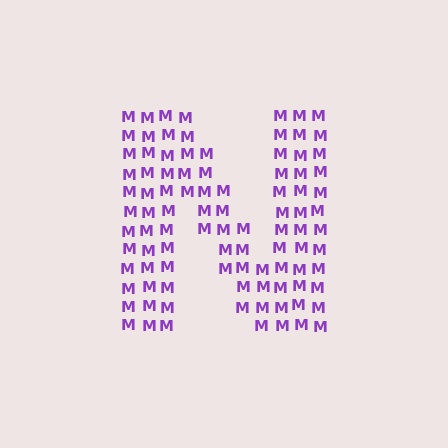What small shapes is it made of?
It is made of small letter M's.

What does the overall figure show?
The overall figure shows the letter N.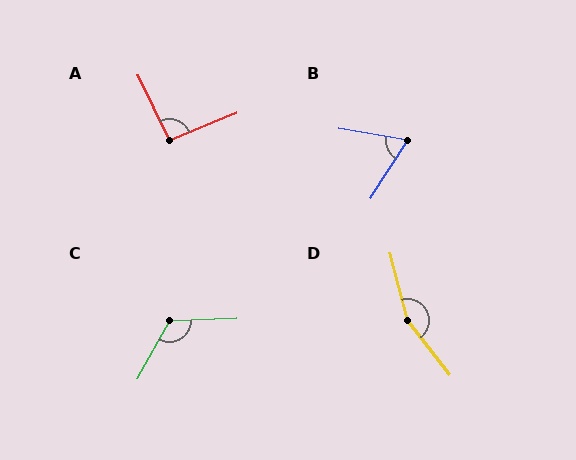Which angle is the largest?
D, at approximately 157 degrees.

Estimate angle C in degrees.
Approximately 121 degrees.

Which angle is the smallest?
B, at approximately 67 degrees.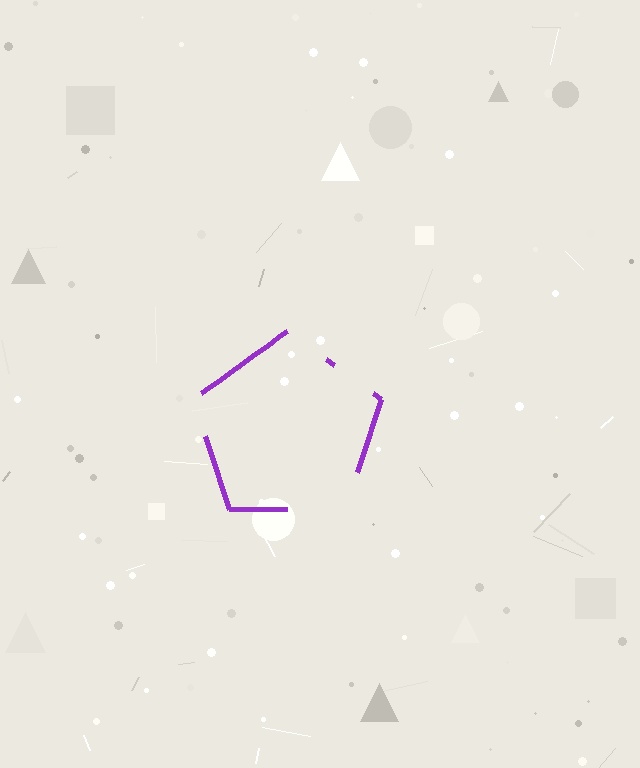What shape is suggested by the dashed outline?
The dashed outline suggests a pentagon.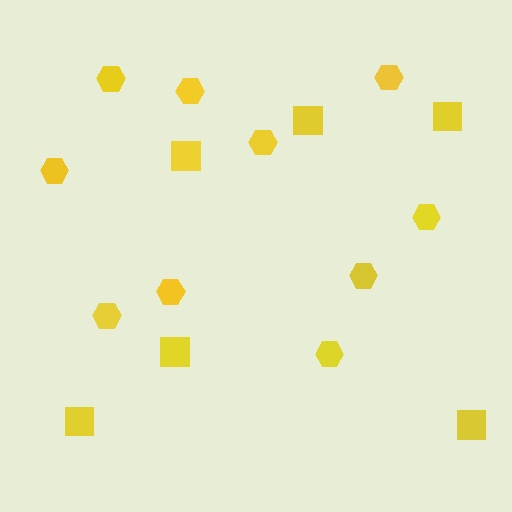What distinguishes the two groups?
There are 2 groups: one group of squares (6) and one group of hexagons (10).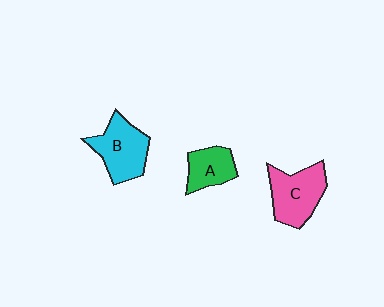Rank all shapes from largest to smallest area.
From largest to smallest: C (pink), B (cyan), A (green).